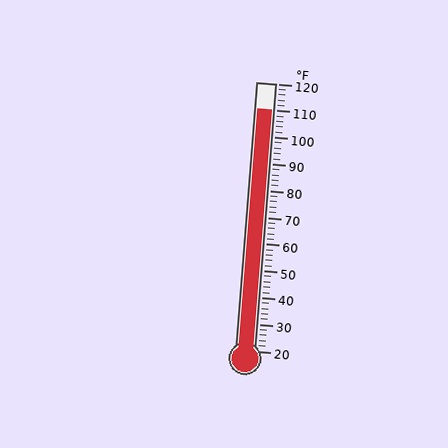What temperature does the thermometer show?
The thermometer shows approximately 110°F.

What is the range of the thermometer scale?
The thermometer scale ranges from 20°F to 120°F.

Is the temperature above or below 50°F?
The temperature is above 50°F.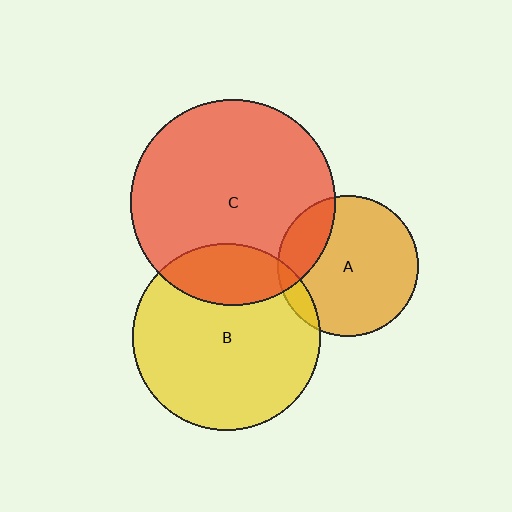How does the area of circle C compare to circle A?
Approximately 2.1 times.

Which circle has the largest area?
Circle C (red).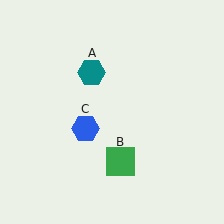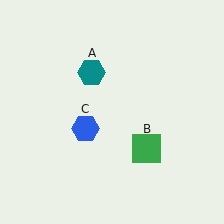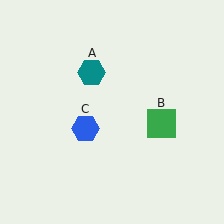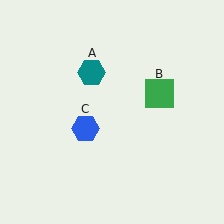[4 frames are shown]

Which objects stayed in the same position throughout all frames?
Teal hexagon (object A) and blue hexagon (object C) remained stationary.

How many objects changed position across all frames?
1 object changed position: green square (object B).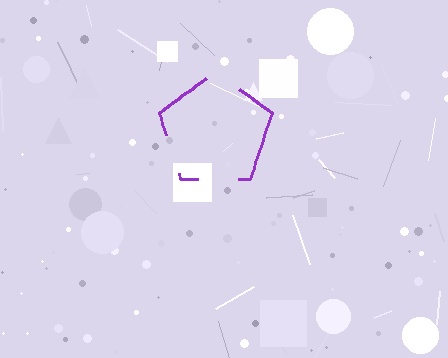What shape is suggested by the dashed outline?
The dashed outline suggests a pentagon.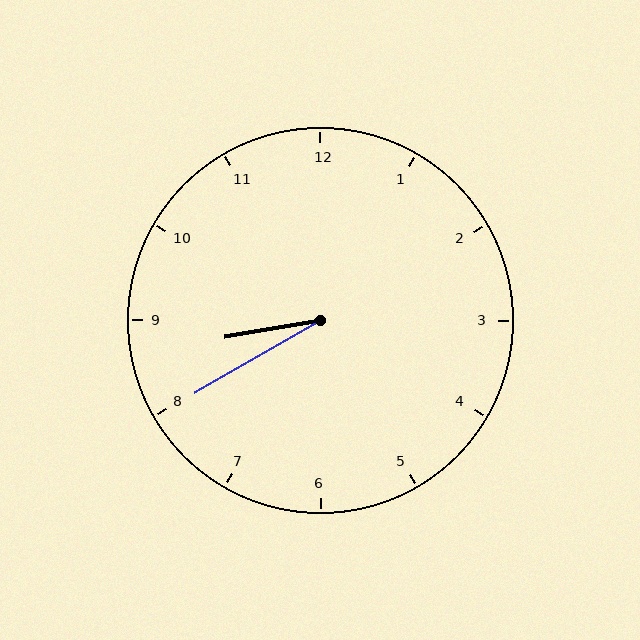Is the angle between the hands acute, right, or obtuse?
It is acute.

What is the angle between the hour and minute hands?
Approximately 20 degrees.